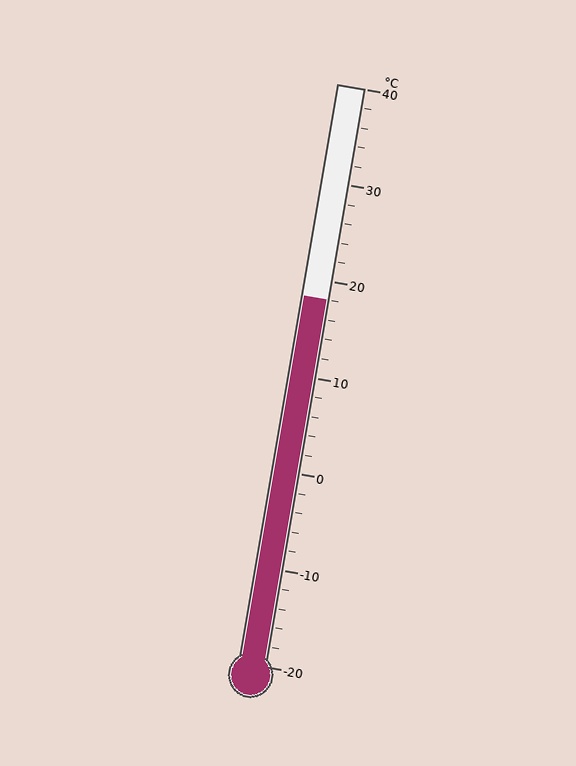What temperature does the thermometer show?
The thermometer shows approximately 18°C.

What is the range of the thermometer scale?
The thermometer scale ranges from -20°C to 40°C.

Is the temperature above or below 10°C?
The temperature is above 10°C.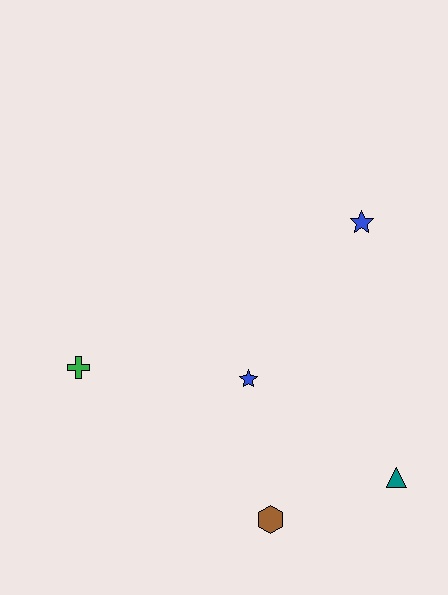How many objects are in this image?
There are 5 objects.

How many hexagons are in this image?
There is 1 hexagon.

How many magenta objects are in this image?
There are no magenta objects.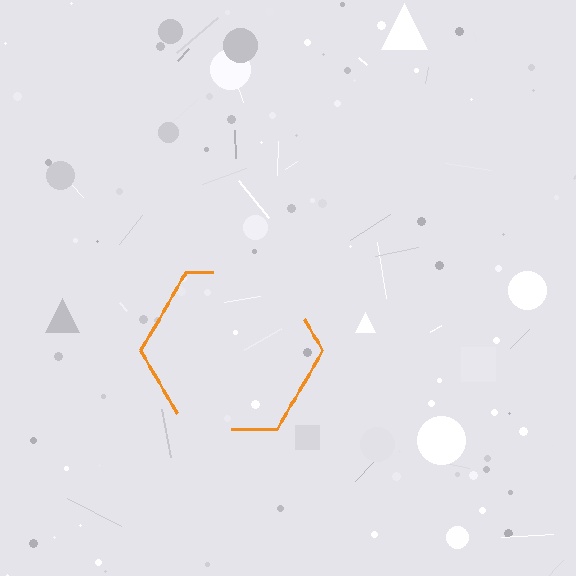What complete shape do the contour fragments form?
The contour fragments form a hexagon.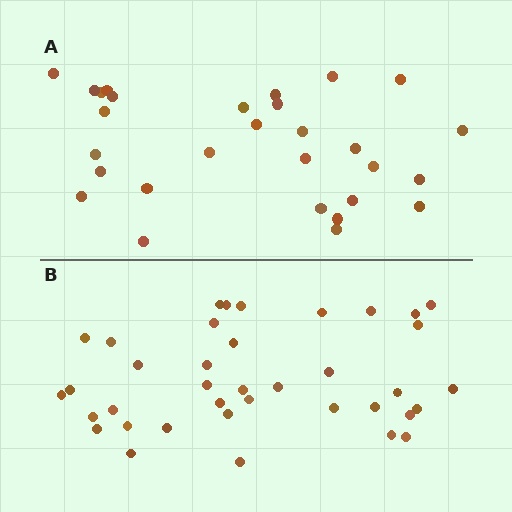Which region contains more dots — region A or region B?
Region B (the bottom region) has more dots.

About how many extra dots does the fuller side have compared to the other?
Region B has roughly 8 or so more dots than region A.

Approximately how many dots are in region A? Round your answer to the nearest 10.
About 30 dots. (The exact count is 29, which rounds to 30.)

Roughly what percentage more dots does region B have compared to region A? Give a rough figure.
About 30% more.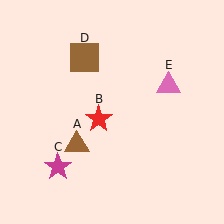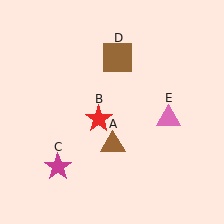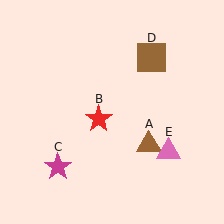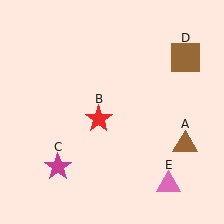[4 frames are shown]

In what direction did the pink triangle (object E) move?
The pink triangle (object E) moved down.